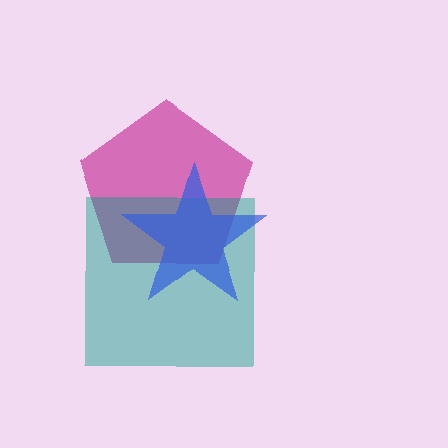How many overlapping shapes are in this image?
There are 3 overlapping shapes in the image.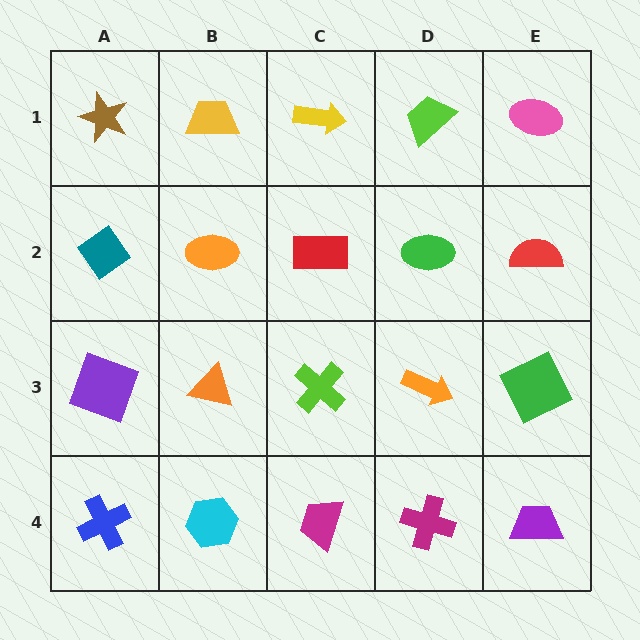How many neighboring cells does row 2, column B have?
4.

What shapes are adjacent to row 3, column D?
A green ellipse (row 2, column D), a magenta cross (row 4, column D), a lime cross (row 3, column C), a green square (row 3, column E).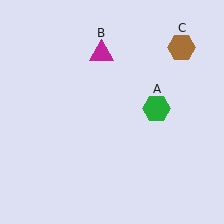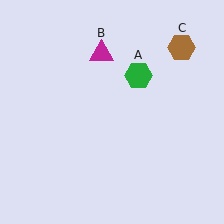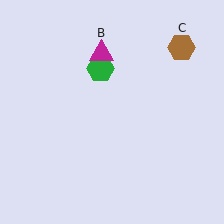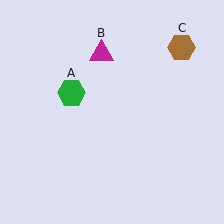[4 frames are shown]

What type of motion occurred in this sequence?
The green hexagon (object A) rotated counterclockwise around the center of the scene.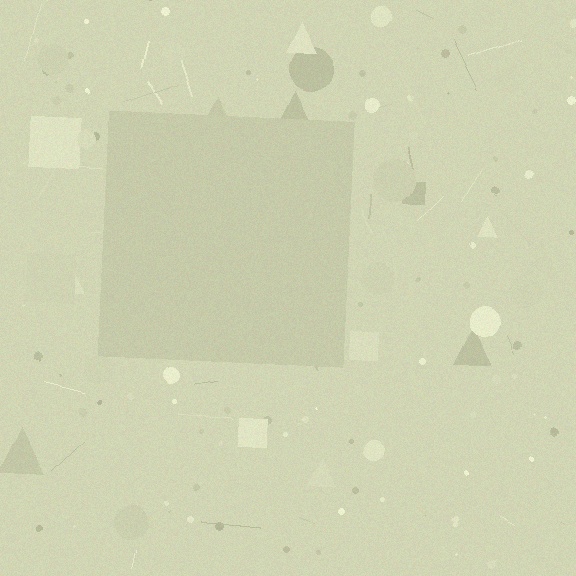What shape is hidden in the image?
A square is hidden in the image.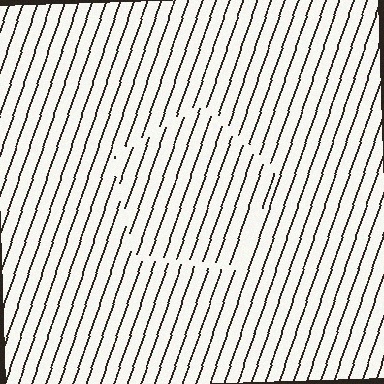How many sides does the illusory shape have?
5 sides — the line-ends trace a pentagon.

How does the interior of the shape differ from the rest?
The interior of the shape contains the same grating, shifted by half a period — the contour is defined by the phase discontinuity where line-ends from the inner and outer gratings abut.